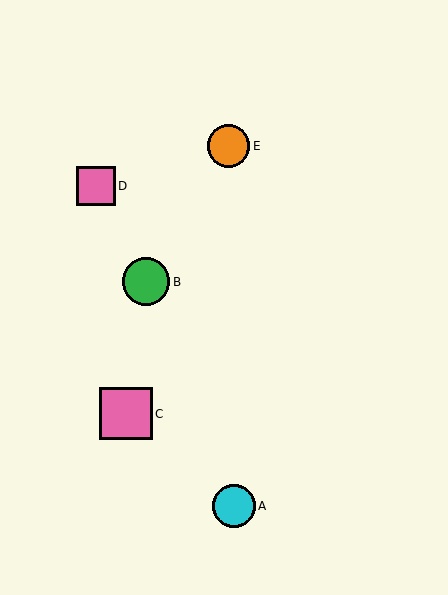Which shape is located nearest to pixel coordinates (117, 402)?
The pink square (labeled C) at (126, 414) is nearest to that location.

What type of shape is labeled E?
Shape E is an orange circle.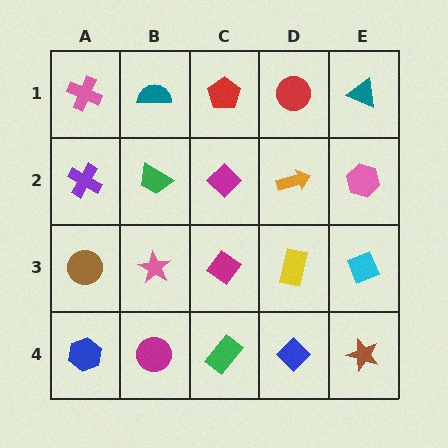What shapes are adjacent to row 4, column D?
A yellow rectangle (row 3, column D), a green rectangle (row 4, column C), a brown star (row 4, column E).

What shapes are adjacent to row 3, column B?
A green trapezoid (row 2, column B), a magenta circle (row 4, column B), a brown circle (row 3, column A), a magenta diamond (row 3, column C).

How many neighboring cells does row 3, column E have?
3.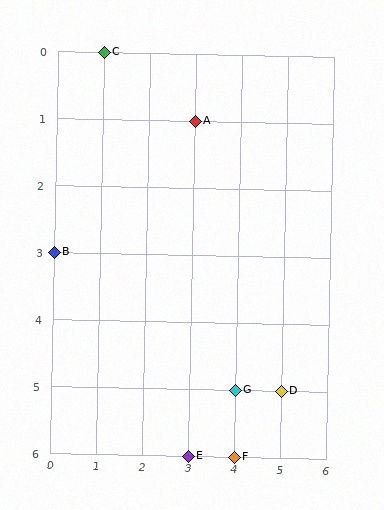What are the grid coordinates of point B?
Point B is at grid coordinates (0, 3).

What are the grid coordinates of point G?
Point G is at grid coordinates (4, 5).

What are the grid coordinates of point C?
Point C is at grid coordinates (1, 0).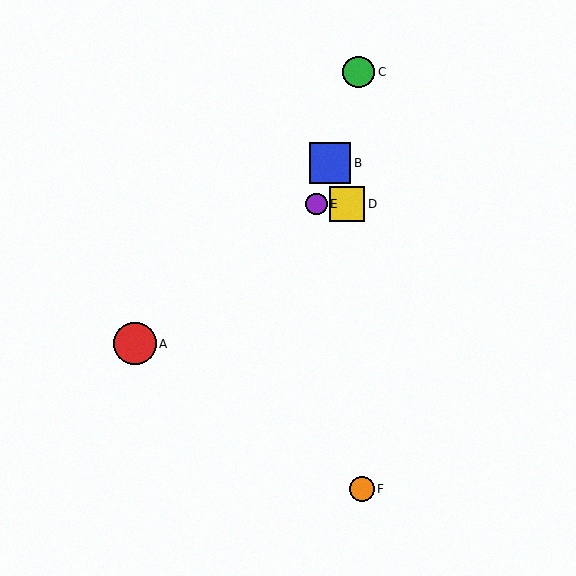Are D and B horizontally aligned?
No, D is at y≈204 and B is at y≈163.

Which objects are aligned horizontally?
Objects D, E are aligned horizontally.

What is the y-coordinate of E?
Object E is at y≈204.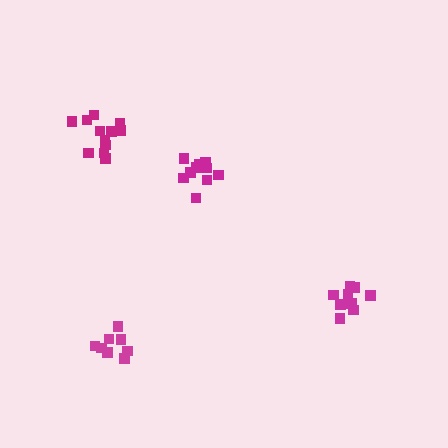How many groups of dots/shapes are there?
There are 4 groups.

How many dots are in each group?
Group 1: 8 dots, Group 2: 9 dots, Group 3: 10 dots, Group 4: 12 dots (39 total).